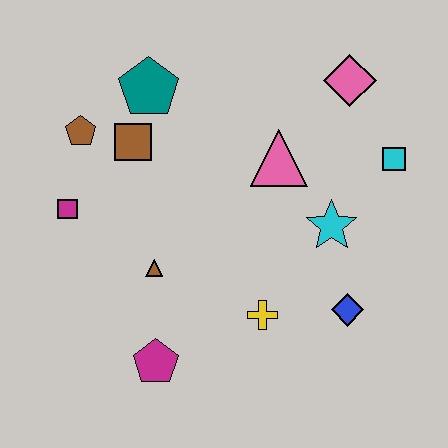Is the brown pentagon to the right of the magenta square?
Yes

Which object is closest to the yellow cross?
The blue diamond is closest to the yellow cross.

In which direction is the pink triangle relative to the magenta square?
The pink triangle is to the right of the magenta square.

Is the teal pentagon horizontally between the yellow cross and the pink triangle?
No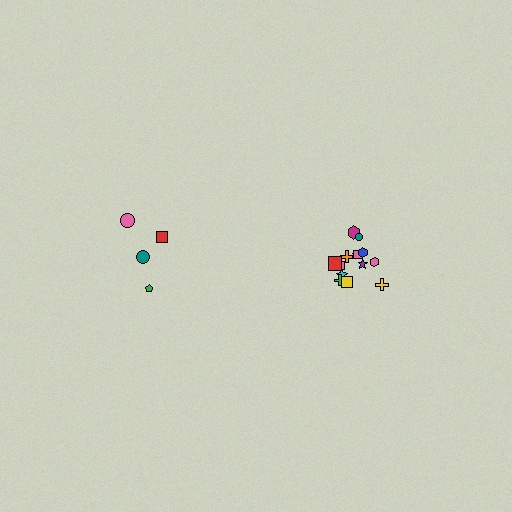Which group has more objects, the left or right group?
The right group.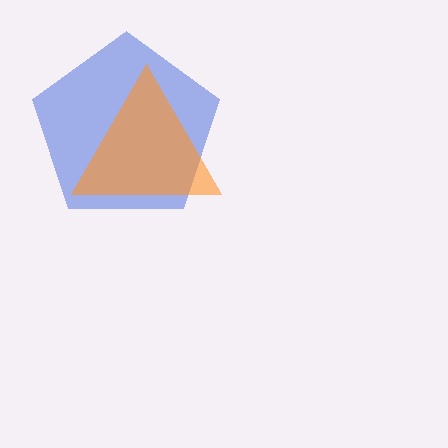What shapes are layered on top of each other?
The layered shapes are: a blue pentagon, an orange triangle.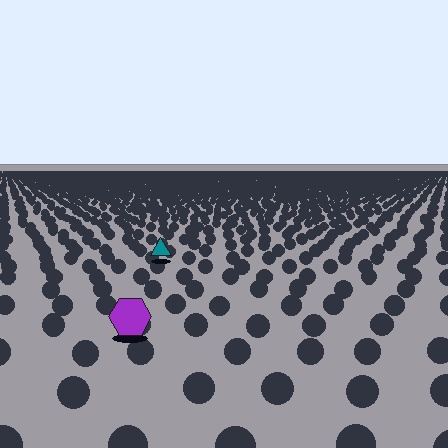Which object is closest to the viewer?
The purple hexagon is closest. The texture marks near it are larger and more spread out.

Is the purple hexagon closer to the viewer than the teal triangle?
Yes. The purple hexagon is closer — you can tell from the texture gradient: the ground texture is coarser near it.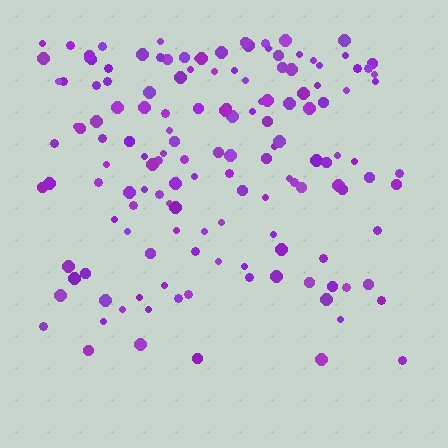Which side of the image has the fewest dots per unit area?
The bottom.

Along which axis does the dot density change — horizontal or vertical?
Vertical.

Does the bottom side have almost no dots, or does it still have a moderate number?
Still a moderate number, just noticeably fewer than the top.